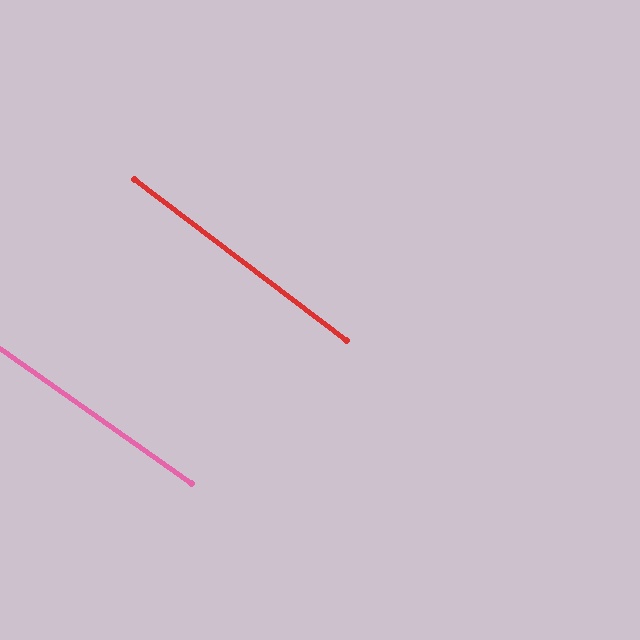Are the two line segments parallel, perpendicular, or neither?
Parallel — their directions differ by only 1.9°.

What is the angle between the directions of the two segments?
Approximately 2 degrees.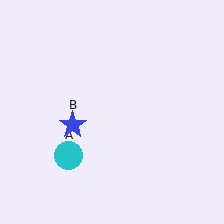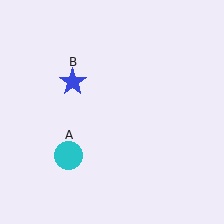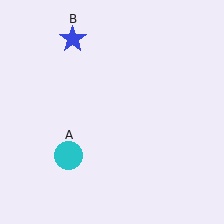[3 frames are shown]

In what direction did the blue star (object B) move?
The blue star (object B) moved up.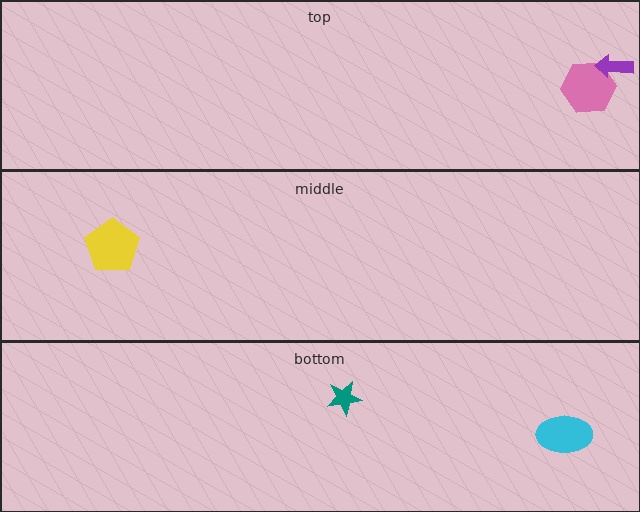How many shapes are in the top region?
2.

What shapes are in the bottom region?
The cyan ellipse, the teal star.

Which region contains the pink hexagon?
The top region.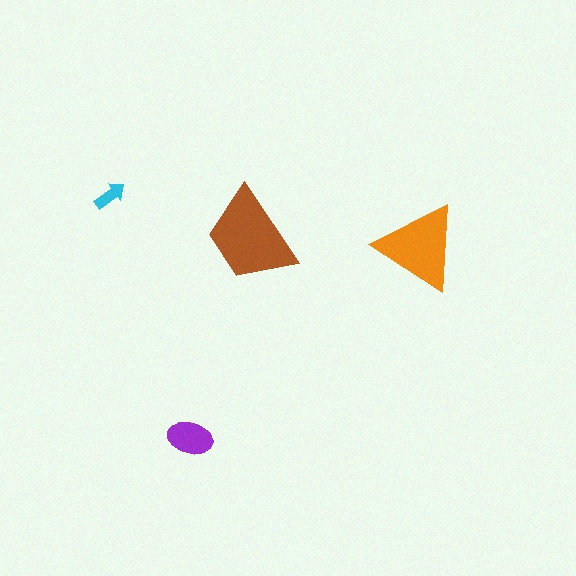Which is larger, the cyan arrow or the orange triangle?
The orange triangle.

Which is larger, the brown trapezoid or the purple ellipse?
The brown trapezoid.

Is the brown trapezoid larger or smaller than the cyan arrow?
Larger.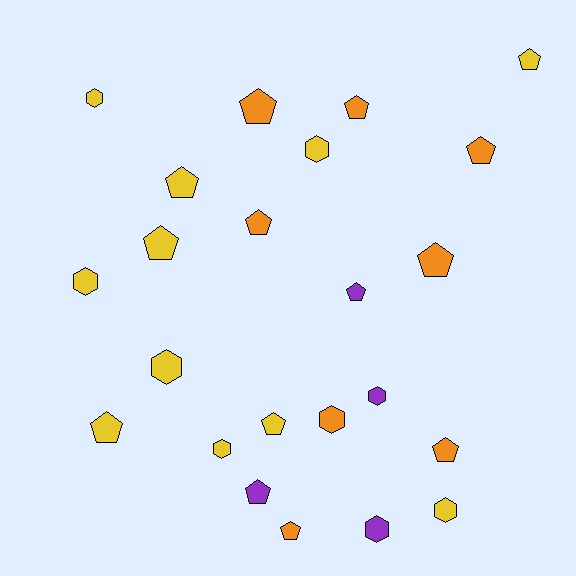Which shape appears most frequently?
Pentagon, with 14 objects.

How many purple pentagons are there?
There are 2 purple pentagons.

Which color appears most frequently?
Yellow, with 11 objects.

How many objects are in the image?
There are 23 objects.